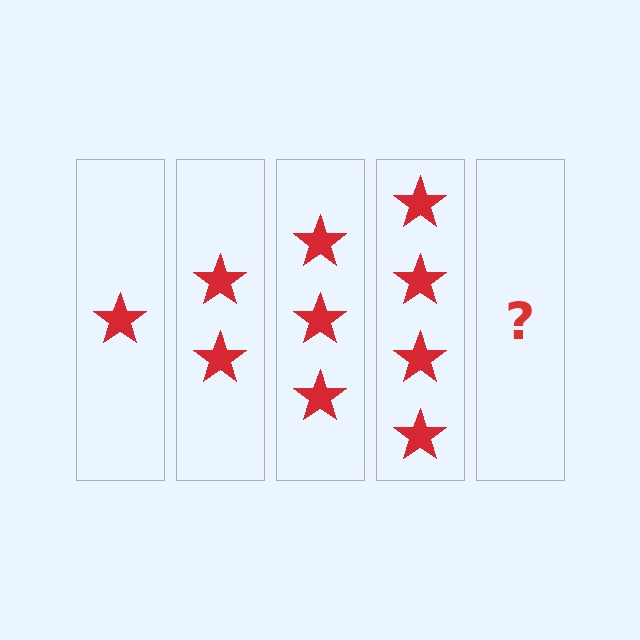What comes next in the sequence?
The next element should be 5 stars.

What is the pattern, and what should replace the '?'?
The pattern is that each step adds one more star. The '?' should be 5 stars.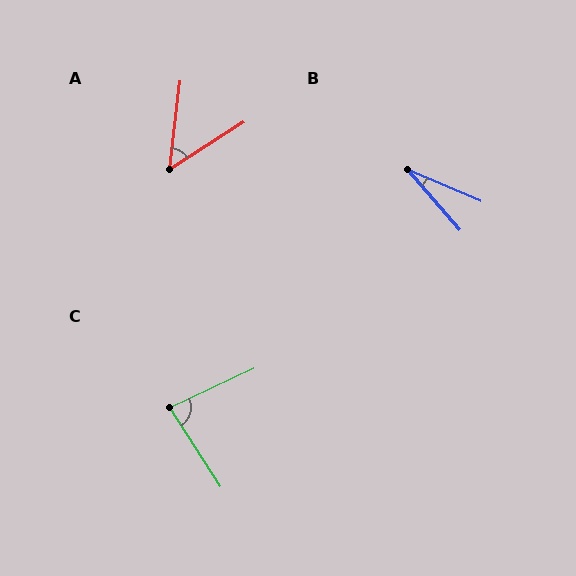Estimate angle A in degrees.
Approximately 51 degrees.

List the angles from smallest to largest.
B (26°), A (51°), C (82°).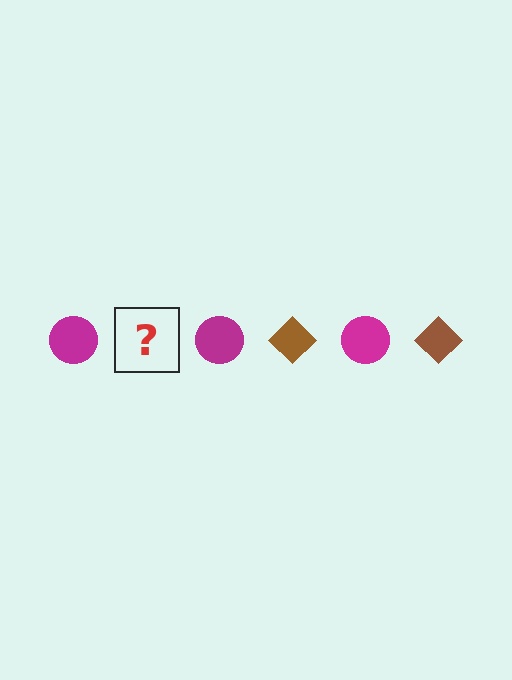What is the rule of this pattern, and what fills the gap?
The rule is that the pattern alternates between magenta circle and brown diamond. The gap should be filled with a brown diamond.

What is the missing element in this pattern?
The missing element is a brown diamond.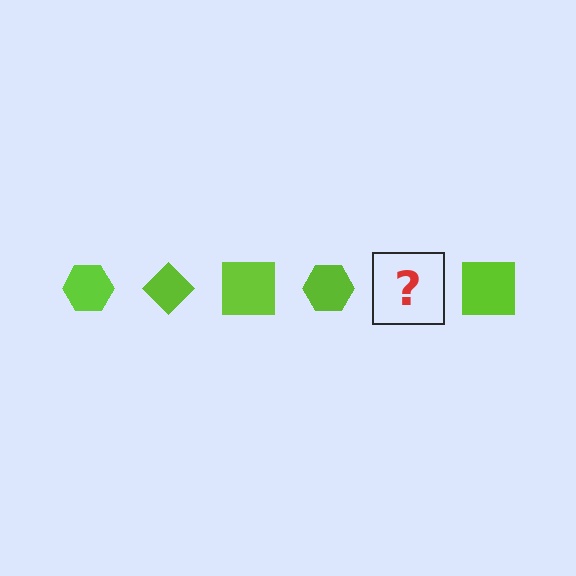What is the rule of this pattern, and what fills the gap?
The rule is that the pattern cycles through hexagon, diamond, square shapes in lime. The gap should be filled with a lime diamond.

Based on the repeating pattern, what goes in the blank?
The blank should be a lime diamond.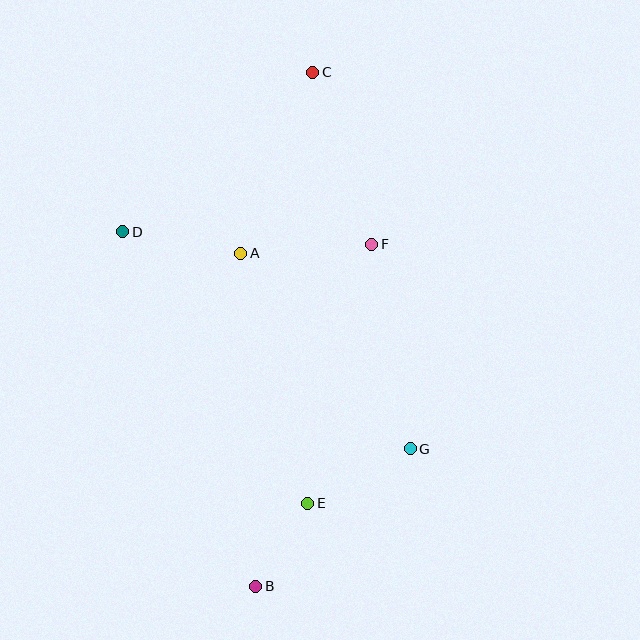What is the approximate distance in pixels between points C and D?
The distance between C and D is approximately 248 pixels.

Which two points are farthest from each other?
Points B and C are farthest from each other.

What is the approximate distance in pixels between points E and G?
The distance between E and G is approximately 116 pixels.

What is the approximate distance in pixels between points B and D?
The distance between B and D is approximately 378 pixels.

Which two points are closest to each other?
Points B and E are closest to each other.